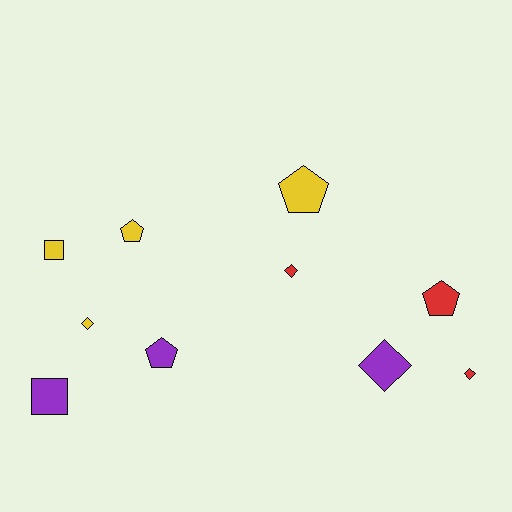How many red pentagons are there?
There is 1 red pentagon.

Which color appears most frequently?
Yellow, with 4 objects.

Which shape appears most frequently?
Diamond, with 4 objects.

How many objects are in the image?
There are 10 objects.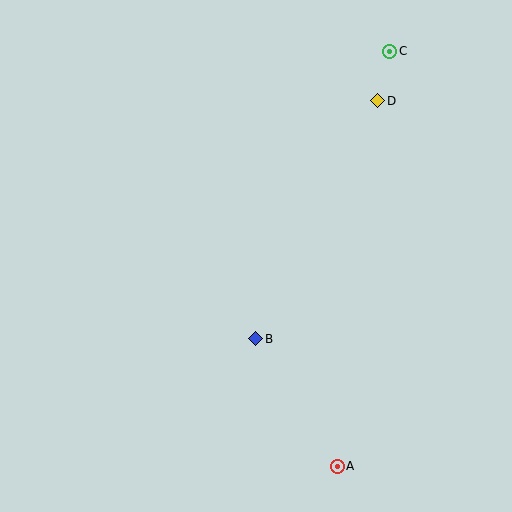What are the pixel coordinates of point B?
Point B is at (256, 339).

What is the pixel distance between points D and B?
The distance between D and B is 267 pixels.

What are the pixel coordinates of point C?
Point C is at (390, 51).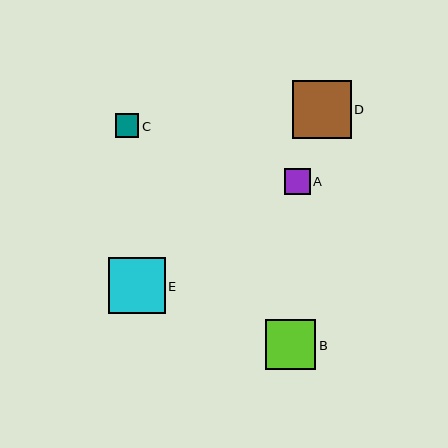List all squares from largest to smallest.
From largest to smallest: D, E, B, A, C.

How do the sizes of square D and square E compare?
Square D and square E are approximately the same size.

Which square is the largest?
Square D is the largest with a size of approximately 58 pixels.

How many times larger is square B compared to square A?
Square B is approximately 1.9 times the size of square A.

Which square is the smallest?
Square C is the smallest with a size of approximately 23 pixels.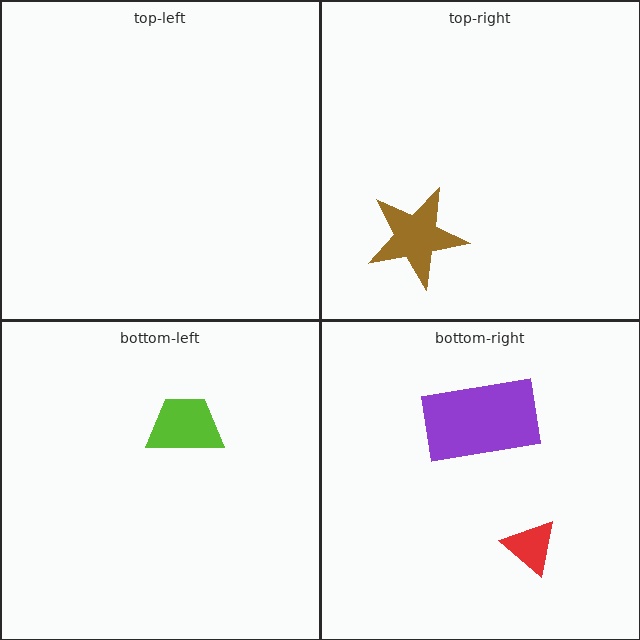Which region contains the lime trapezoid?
The bottom-left region.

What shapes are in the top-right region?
The brown star.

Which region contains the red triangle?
The bottom-right region.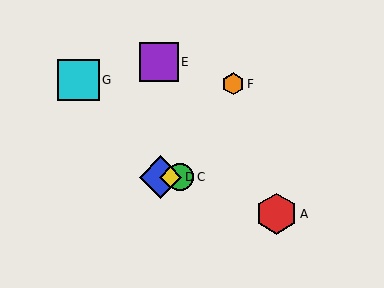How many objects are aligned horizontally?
3 objects (B, C, D) are aligned horizontally.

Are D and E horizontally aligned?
No, D is at y≈177 and E is at y≈62.